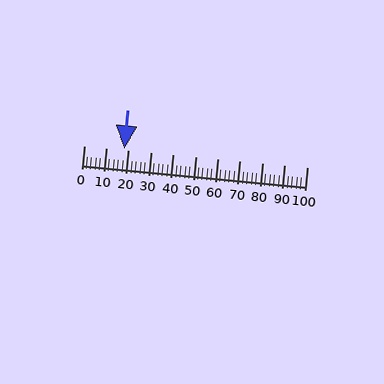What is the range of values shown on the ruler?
The ruler shows values from 0 to 100.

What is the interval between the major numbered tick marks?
The major tick marks are spaced 10 units apart.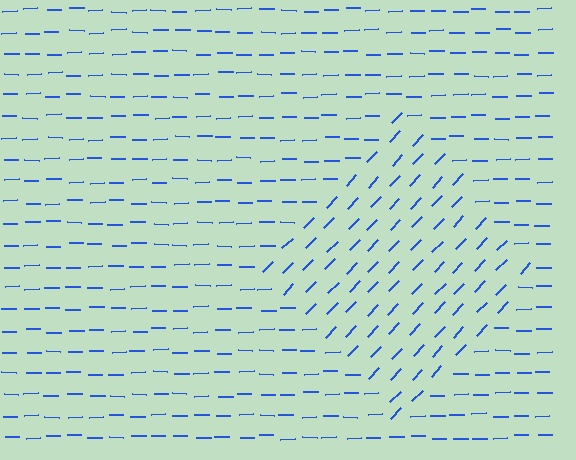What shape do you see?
I see a diamond.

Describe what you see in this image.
The image is filled with small blue line segments. A diamond region in the image has lines oriented differently from the surrounding lines, creating a visible texture boundary.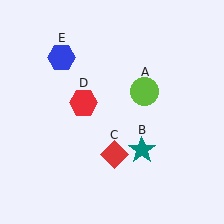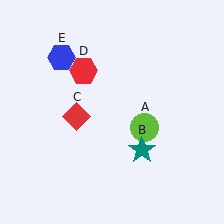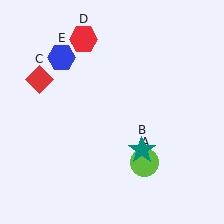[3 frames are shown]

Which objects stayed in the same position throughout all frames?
Teal star (object B) and blue hexagon (object E) remained stationary.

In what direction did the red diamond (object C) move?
The red diamond (object C) moved up and to the left.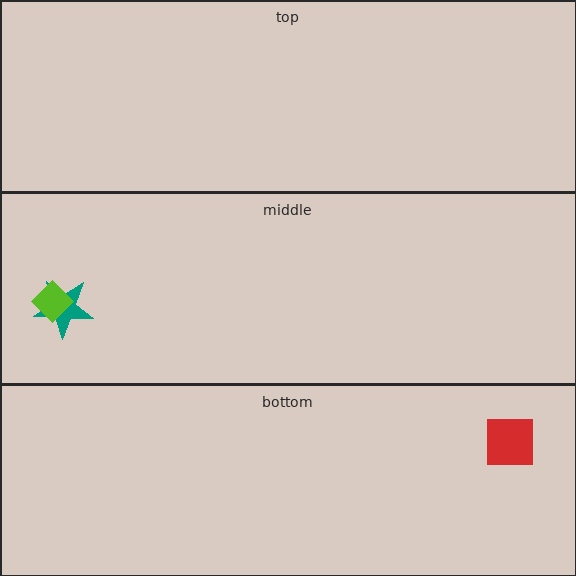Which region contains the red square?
The bottom region.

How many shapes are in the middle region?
2.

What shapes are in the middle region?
The teal star, the lime diamond.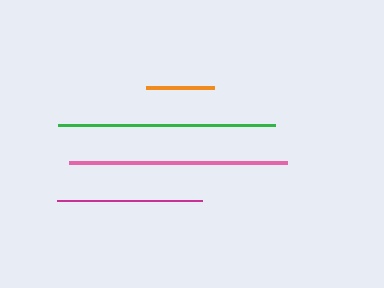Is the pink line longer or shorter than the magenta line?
The pink line is longer than the magenta line.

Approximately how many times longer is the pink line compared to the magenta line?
The pink line is approximately 1.5 times the length of the magenta line.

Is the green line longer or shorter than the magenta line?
The green line is longer than the magenta line.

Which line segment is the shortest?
The orange line is the shortest at approximately 68 pixels.